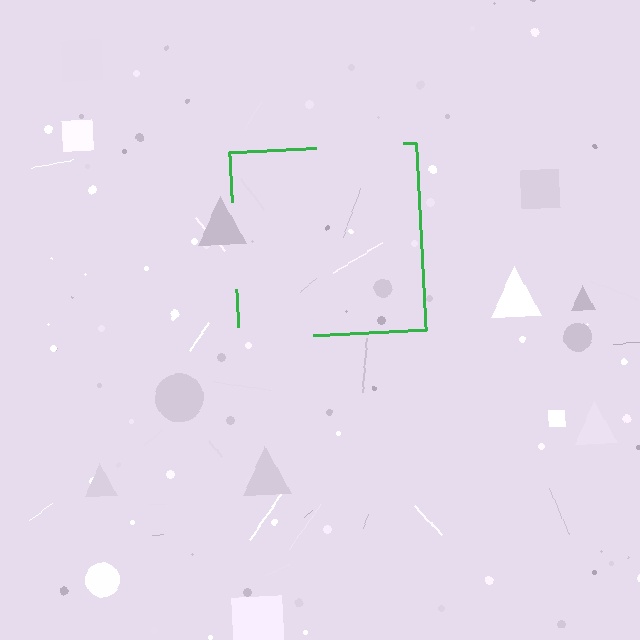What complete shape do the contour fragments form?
The contour fragments form a square.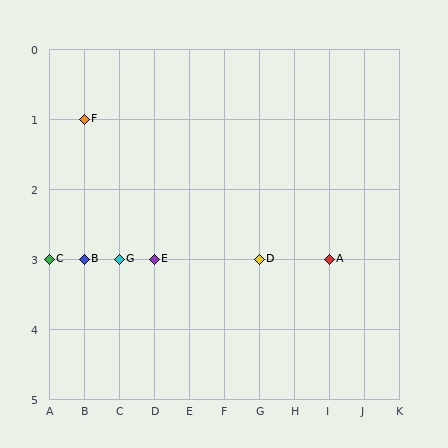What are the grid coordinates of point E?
Point E is at grid coordinates (D, 3).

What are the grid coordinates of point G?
Point G is at grid coordinates (C, 3).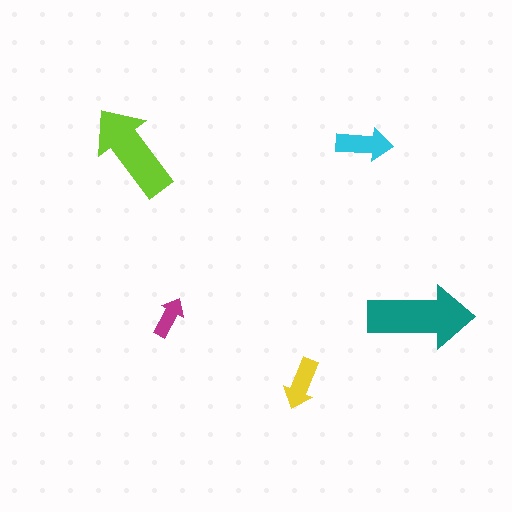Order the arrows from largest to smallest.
the teal one, the lime one, the cyan one, the yellow one, the magenta one.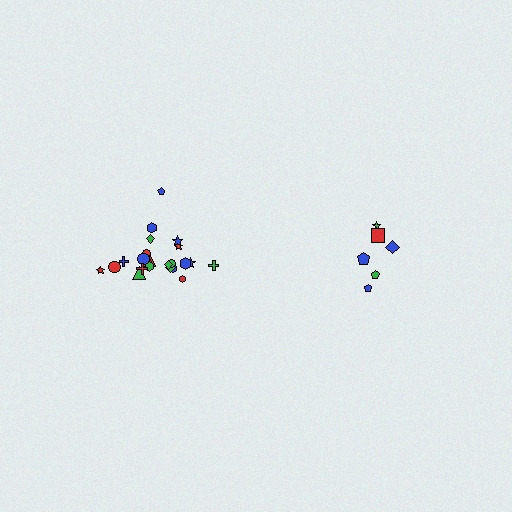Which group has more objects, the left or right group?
The left group.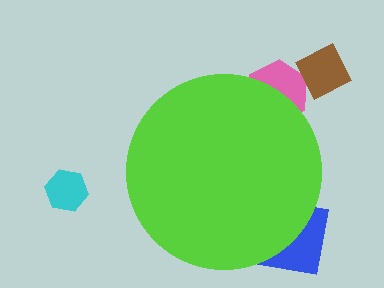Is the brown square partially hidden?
No, the brown square is fully visible.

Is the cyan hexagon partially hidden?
No, the cyan hexagon is fully visible.